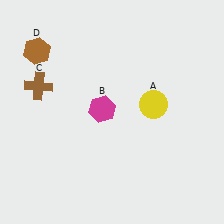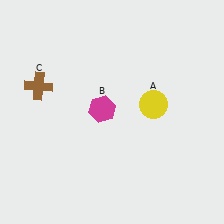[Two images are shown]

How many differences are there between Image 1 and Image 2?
There is 1 difference between the two images.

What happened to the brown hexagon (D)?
The brown hexagon (D) was removed in Image 2. It was in the top-left area of Image 1.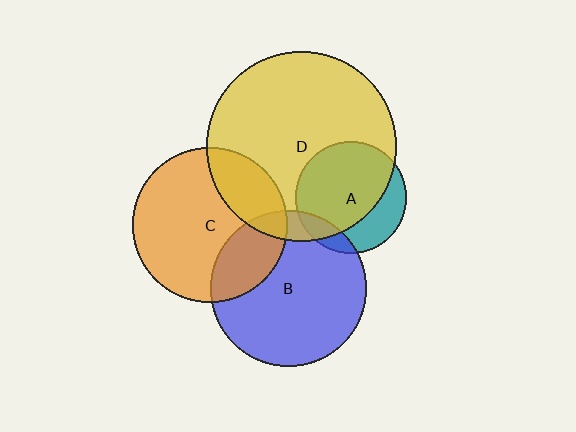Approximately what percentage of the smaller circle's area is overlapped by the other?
Approximately 10%.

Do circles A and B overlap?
Yes.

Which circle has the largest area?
Circle D (yellow).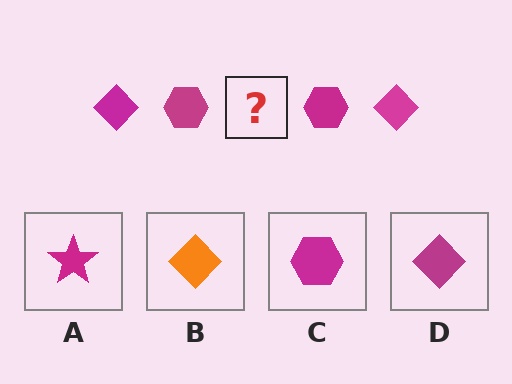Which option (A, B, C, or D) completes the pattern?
D.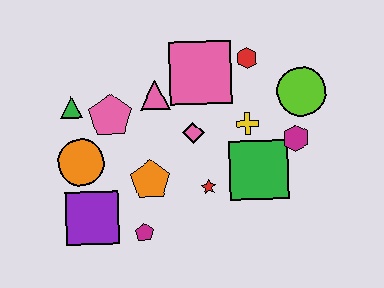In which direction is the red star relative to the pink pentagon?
The red star is to the right of the pink pentagon.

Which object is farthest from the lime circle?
The purple square is farthest from the lime circle.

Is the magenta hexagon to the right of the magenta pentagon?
Yes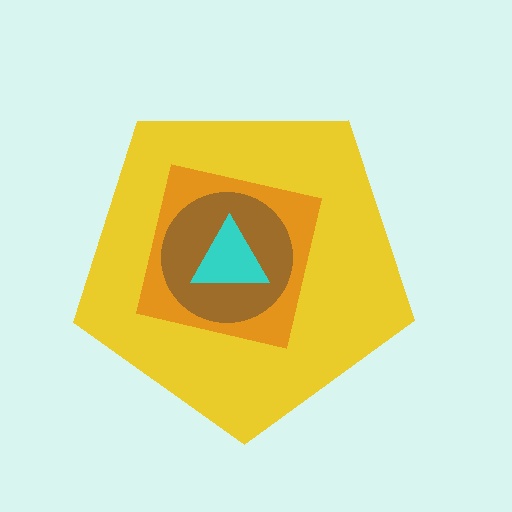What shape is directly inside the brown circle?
The cyan triangle.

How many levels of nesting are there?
4.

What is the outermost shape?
The yellow pentagon.